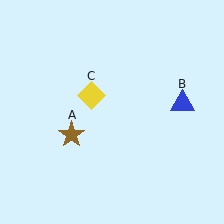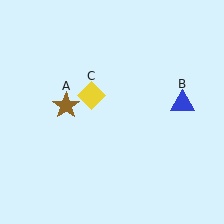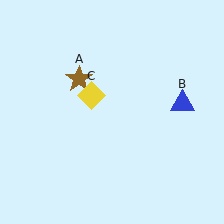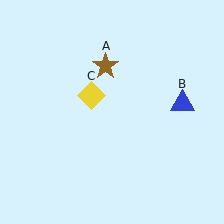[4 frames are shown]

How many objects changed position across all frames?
1 object changed position: brown star (object A).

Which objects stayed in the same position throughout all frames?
Blue triangle (object B) and yellow diamond (object C) remained stationary.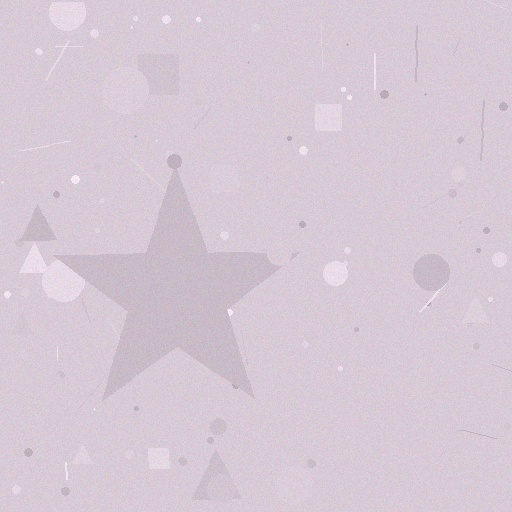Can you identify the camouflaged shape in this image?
The camouflaged shape is a star.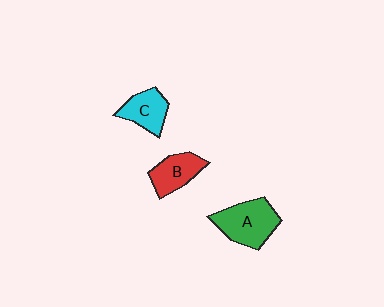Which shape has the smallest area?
Shape C (cyan).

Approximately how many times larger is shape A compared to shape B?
Approximately 1.4 times.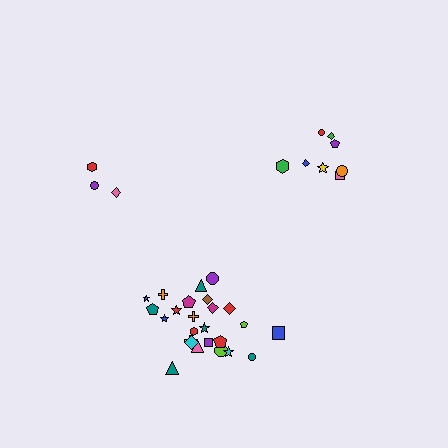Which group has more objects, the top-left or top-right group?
The top-right group.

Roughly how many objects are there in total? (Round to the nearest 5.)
Roughly 35 objects in total.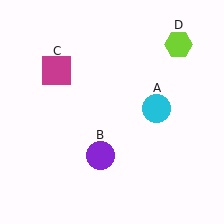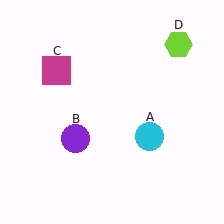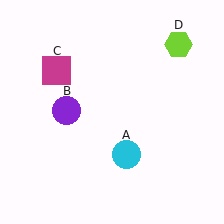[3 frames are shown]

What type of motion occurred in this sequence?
The cyan circle (object A), purple circle (object B) rotated clockwise around the center of the scene.